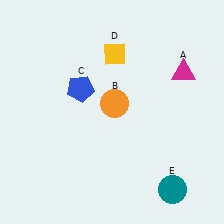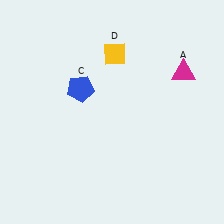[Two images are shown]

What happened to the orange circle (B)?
The orange circle (B) was removed in Image 2. It was in the top-right area of Image 1.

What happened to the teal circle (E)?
The teal circle (E) was removed in Image 2. It was in the bottom-right area of Image 1.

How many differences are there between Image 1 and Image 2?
There are 2 differences between the two images.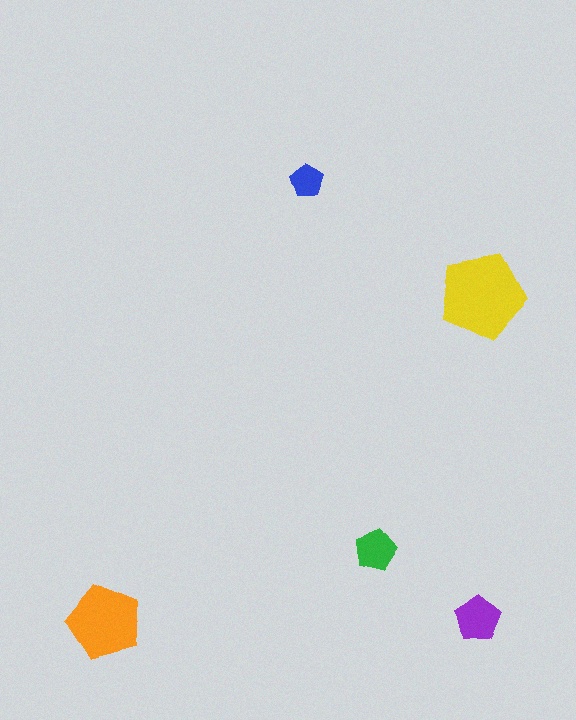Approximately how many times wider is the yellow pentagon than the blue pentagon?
About 2.5 times wider.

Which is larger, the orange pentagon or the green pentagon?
The orange one.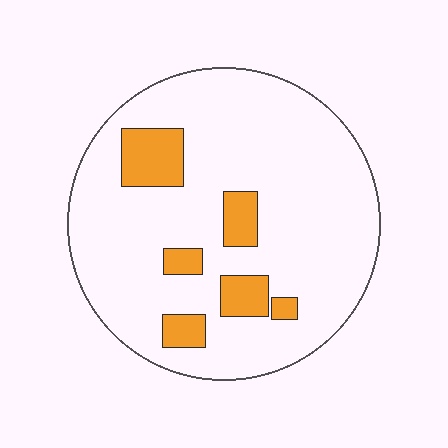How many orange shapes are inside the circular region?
6.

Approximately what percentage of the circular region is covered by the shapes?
Approximately 15%.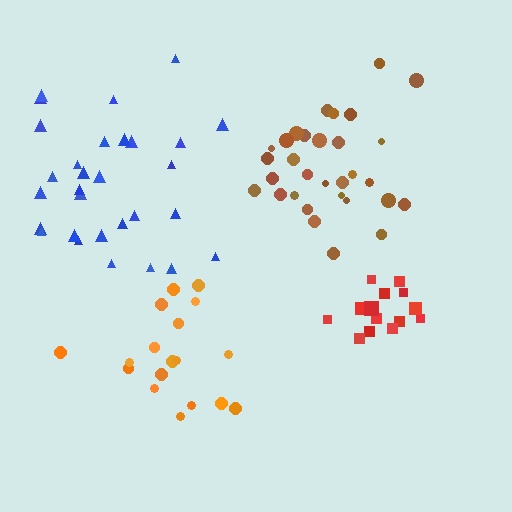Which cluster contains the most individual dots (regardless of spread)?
Brown (31).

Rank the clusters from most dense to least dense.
red, brown, orange, blue.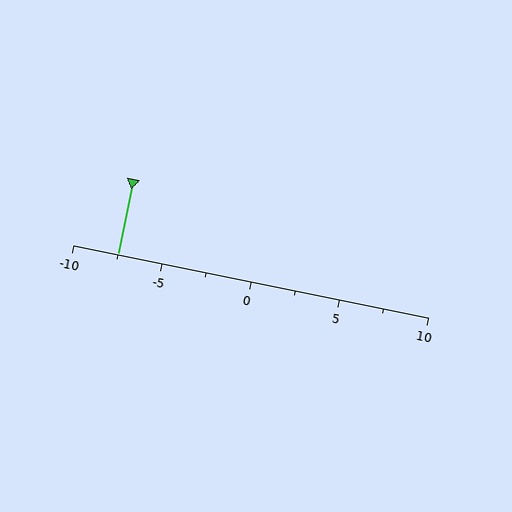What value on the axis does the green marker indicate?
The marker indicates approximately -7.5.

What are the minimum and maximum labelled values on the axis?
The axis runs from -10 to 10.